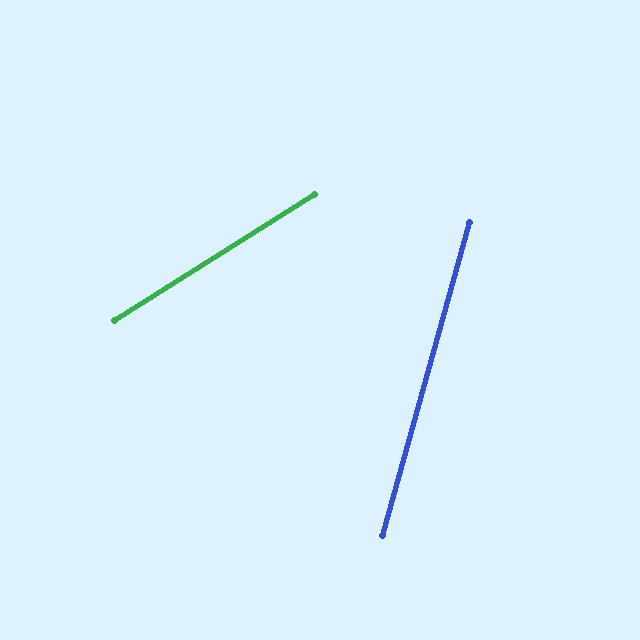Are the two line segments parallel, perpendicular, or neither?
Neither parallel nor perpendicular — they differ by about 42°.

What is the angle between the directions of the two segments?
Approximately 42 degrees.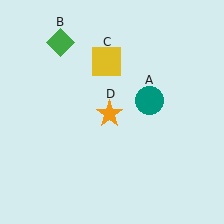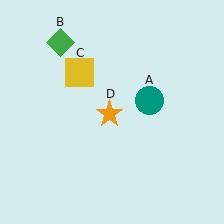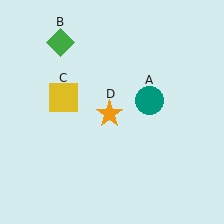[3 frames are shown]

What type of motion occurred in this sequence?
The yellow square (object C) rotated counterclockwise around the center of the scene.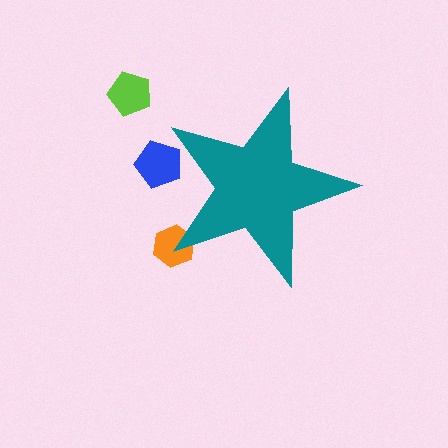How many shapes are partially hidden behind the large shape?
2 shapes are partially hidden.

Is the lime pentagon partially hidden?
No, the lime pentagon is fully visible.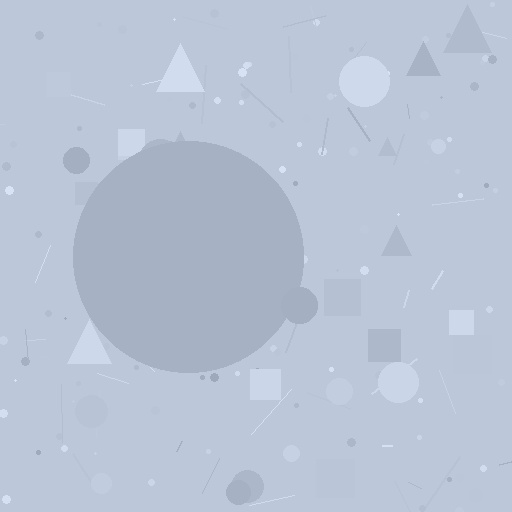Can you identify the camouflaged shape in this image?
The camouflaged shape is a circle.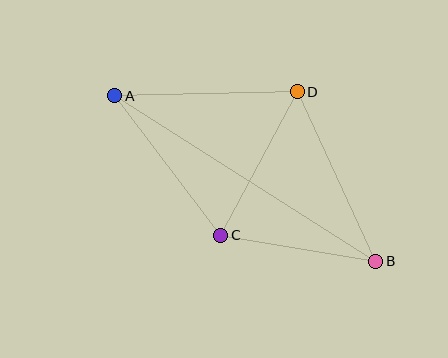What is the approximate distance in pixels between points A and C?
The distance between A and C is approximately 175 pixels.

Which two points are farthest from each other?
Points A and B are farthest from each other.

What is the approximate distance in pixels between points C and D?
The distance between C and D is approximately 163 pixels.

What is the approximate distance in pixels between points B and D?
The distance between B and D is approximately 186 pixels.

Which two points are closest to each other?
Points B and C are closest to each other.